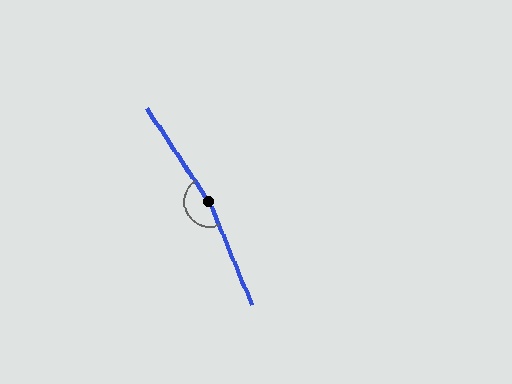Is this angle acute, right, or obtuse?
It is obtuse.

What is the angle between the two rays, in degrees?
Approximately 169 degrees.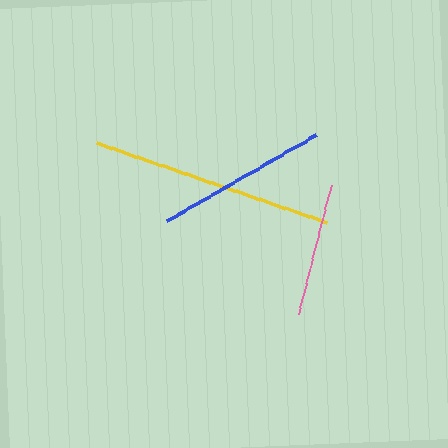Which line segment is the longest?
The yellow line is the longest at approximately 245 pixels.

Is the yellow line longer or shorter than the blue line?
The yellow line is longer than the blue line.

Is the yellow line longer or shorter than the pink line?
The yellow line is longer than the pink line.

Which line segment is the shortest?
The pink line is the shortest at approximately 133 pixels.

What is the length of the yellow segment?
The yellow segment is approximately 245 pixels long.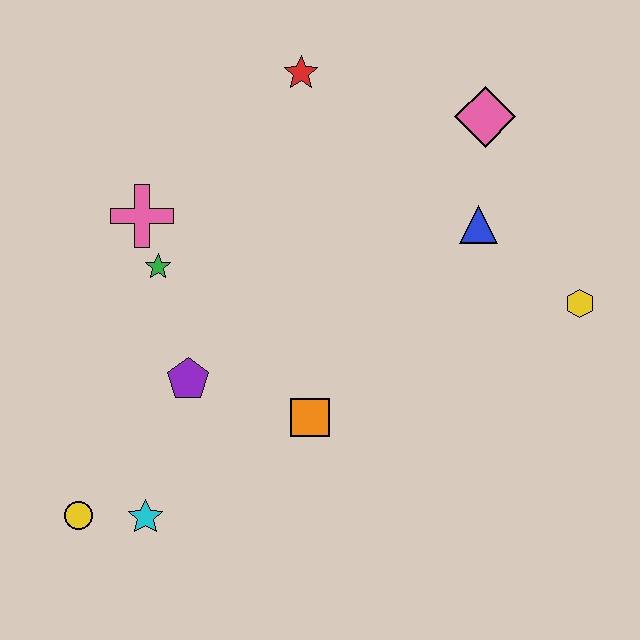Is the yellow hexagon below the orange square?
No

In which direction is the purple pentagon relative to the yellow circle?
The purple pentagon is above the yellow circle.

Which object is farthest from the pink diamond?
The yellow circle is farthest from the pink diamond.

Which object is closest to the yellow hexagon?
The blue triangle is closest to the yellow hexagon.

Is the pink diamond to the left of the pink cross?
No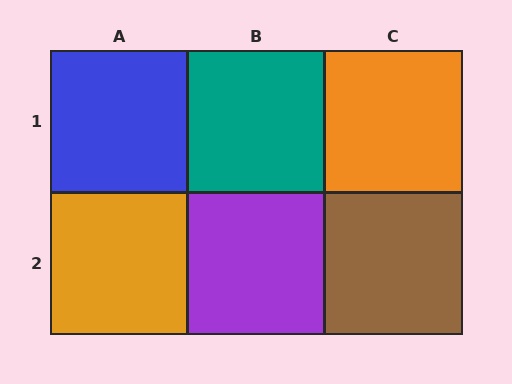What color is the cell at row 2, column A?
Orange.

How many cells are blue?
1 cell is blue.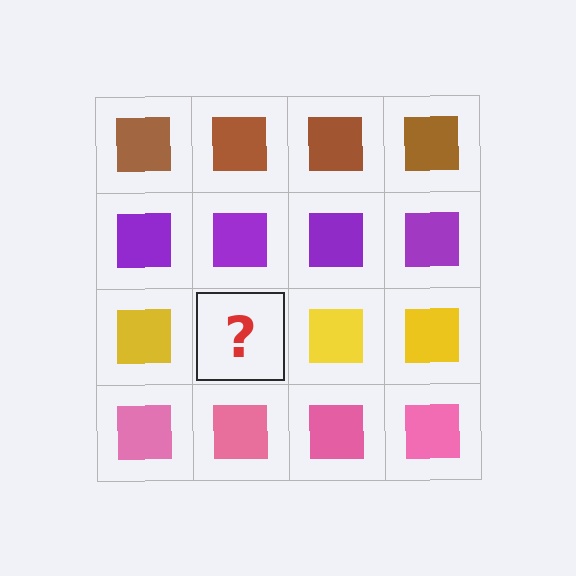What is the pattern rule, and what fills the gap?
The rule is that each row has a consistent color. The gap should be filled with a yellow square.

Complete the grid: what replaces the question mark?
The question mark should be replaced with a yellow square.